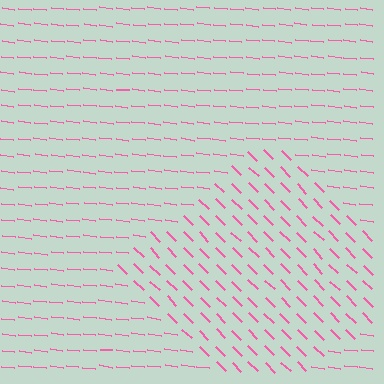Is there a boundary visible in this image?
Yes, there is a texture boundary formed by a change in line orientation.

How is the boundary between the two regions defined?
The boundary is defined purely by a change in line orientation (approximately 38 degrees difference). All lines are the same color and thickness.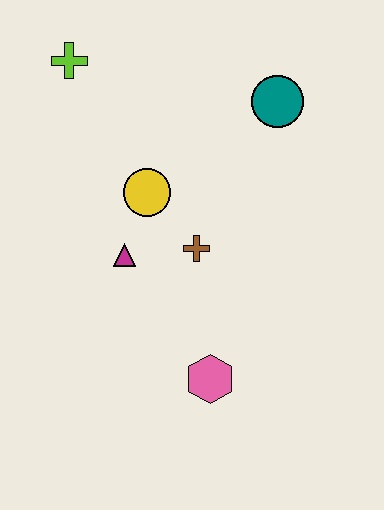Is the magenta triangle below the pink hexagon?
No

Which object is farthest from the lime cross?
The pink hexagon is farthest from the lime cross.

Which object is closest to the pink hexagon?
The brown cross is closest to the pink hexagon.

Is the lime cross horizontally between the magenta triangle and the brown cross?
No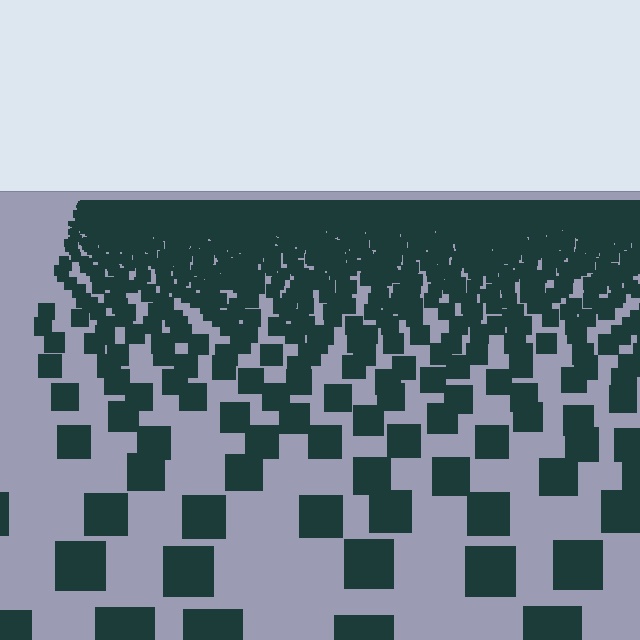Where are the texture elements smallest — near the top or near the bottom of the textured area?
Near the top.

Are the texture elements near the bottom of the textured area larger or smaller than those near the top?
Larger. Near the bottom, elements are closer to the viewer and appear at a bigger on-screen size.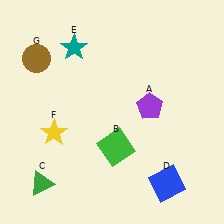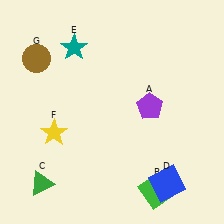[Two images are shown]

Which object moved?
The green square (B) moved down.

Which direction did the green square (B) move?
The green square (B) moved down.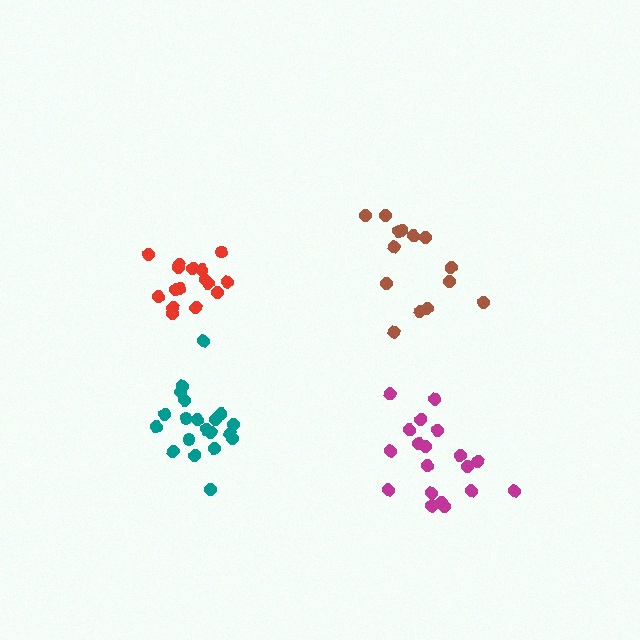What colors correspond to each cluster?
The clusters are colored: brown, magenta, teal, red.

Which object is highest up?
The brown cluster is topmost.